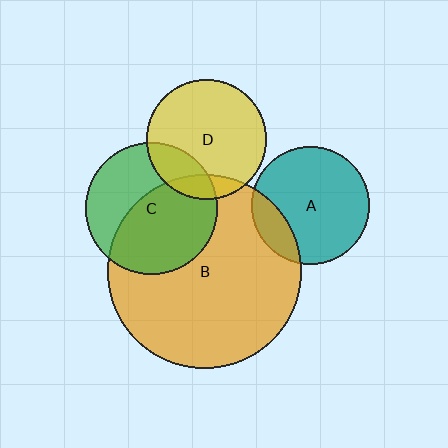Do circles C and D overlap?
Yes.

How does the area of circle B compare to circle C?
Approximately 2.2 times.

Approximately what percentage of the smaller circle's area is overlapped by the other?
Approximately 20%.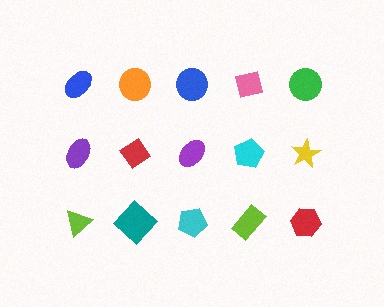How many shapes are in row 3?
5 shapes.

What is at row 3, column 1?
A lime triangle.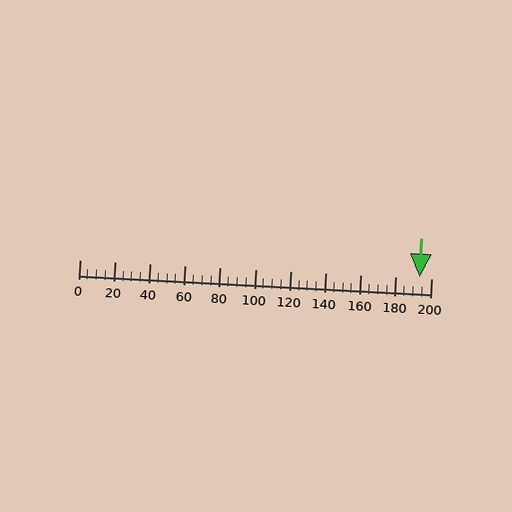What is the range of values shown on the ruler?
The ruler shows values from 0 to 200.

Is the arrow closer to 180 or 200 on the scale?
The arrow is closer to 200.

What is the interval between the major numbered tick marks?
The major tick marks are spaced 20 units apart.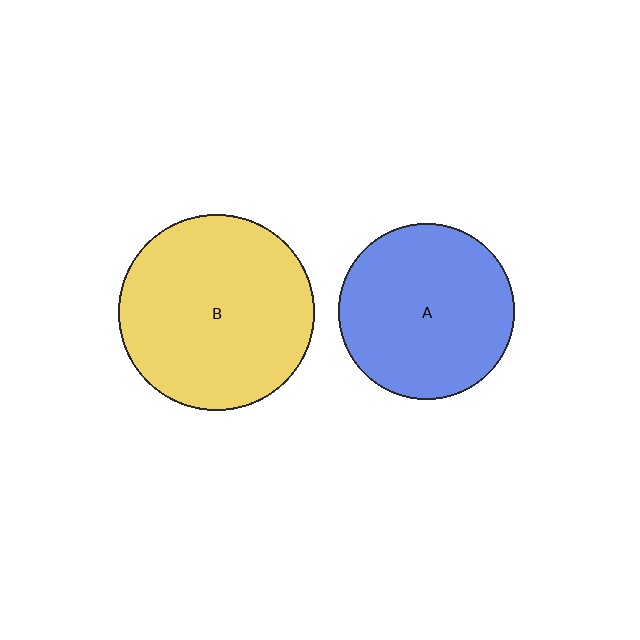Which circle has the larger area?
Circle B (yellow).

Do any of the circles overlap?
No, none of the circles overlap.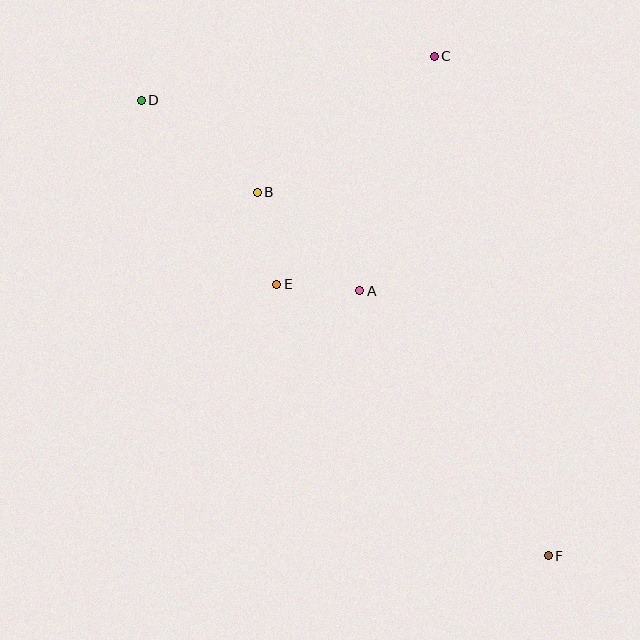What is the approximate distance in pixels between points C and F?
The distance between C and F is approximately 512 pixels.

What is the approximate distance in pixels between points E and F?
The distance between E and F is approximately 384 pixels.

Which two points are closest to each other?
Points A and E are closest to each other.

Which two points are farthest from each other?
Points D and F are farthest from each other.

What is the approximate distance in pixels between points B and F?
The distance between B and F is approximately 466 pixels.